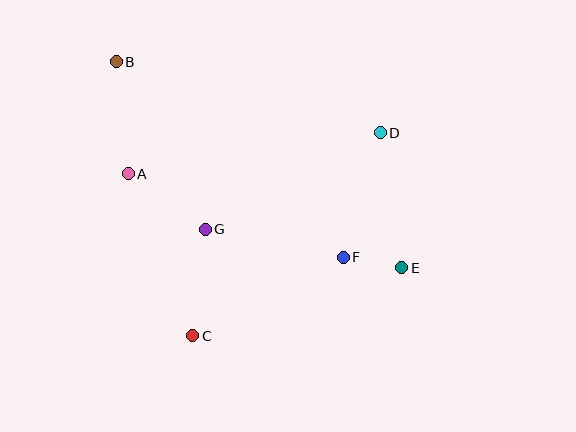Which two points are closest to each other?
Points E and F are closest to each other.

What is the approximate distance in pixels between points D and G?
The distance between D and G is approximately 200 pixels.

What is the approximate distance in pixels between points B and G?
The distance between B and G is approximately 190 pixels.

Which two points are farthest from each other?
Points B and E are farthest from each other.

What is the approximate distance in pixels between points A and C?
The distance between A and C is approximately 174 pixels.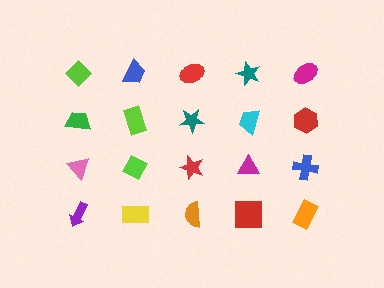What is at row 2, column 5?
A red hexagon.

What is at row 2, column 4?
A cyan trapezoid.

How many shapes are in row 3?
5 shapes.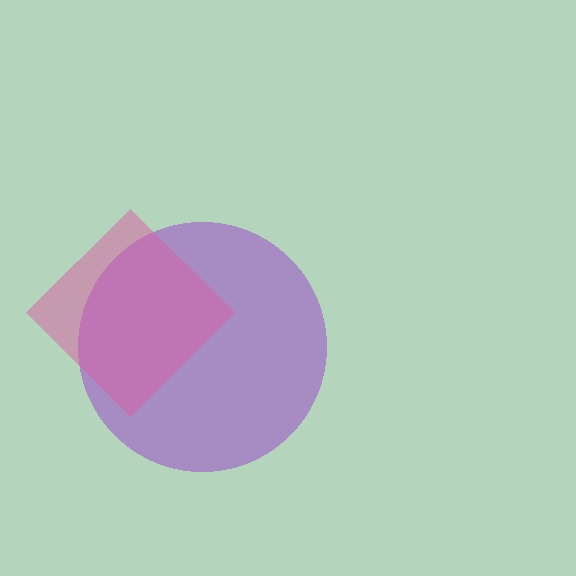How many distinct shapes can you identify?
There are 2 distinct shapes: a purple circle, a pink diamond.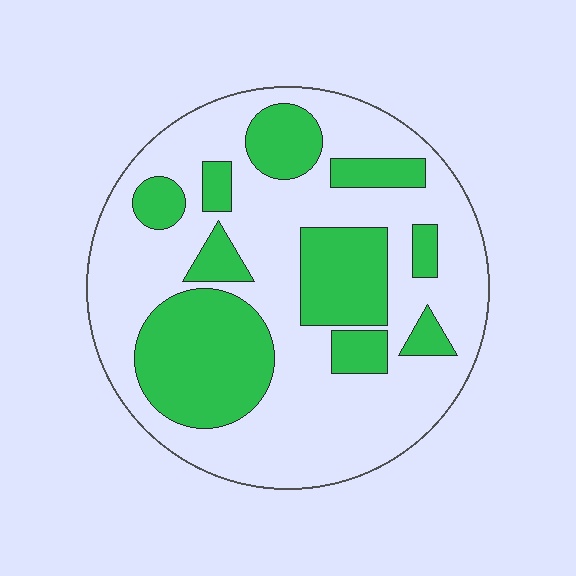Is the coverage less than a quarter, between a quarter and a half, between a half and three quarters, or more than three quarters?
Between a quarter and a half.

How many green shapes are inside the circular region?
10.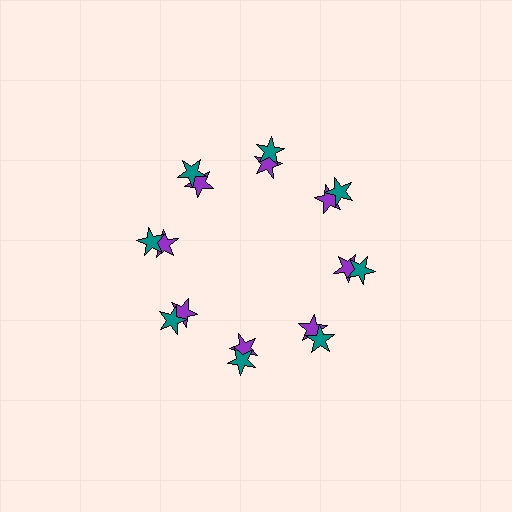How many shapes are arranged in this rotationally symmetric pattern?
There are 16 shapes, arranged in 8 groups of 2.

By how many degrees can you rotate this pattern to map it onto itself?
The pattern maps onto itself every 45 degrees of rotation.